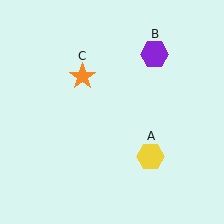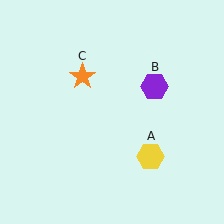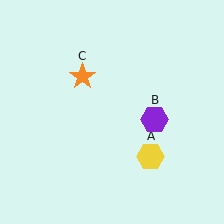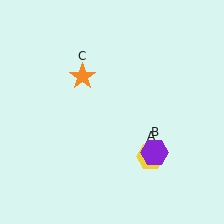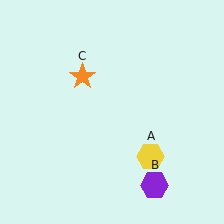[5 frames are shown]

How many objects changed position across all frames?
1 object changed position: purple hexagon (object B).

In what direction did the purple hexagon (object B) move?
The purple hexagon (object B) moved down.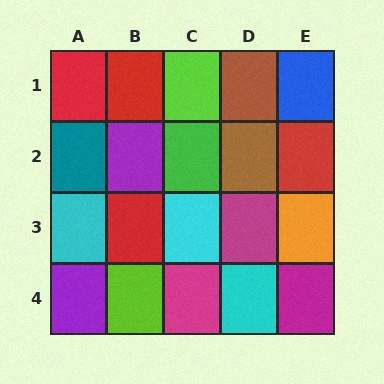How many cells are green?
1 cell is green.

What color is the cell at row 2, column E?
Red.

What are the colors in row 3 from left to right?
Cyan, red, cyan, magenta, orange.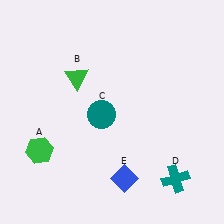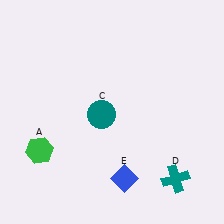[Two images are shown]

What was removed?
The green triangle (B) was removed in Image 2.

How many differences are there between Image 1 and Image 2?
There is 1 difference between the two images.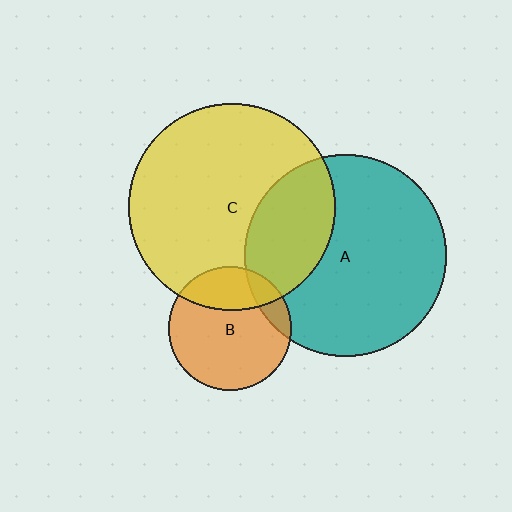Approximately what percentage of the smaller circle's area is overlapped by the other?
Approximately 30%.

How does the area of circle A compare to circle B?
Approximately 2.7 times.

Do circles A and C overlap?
Yes.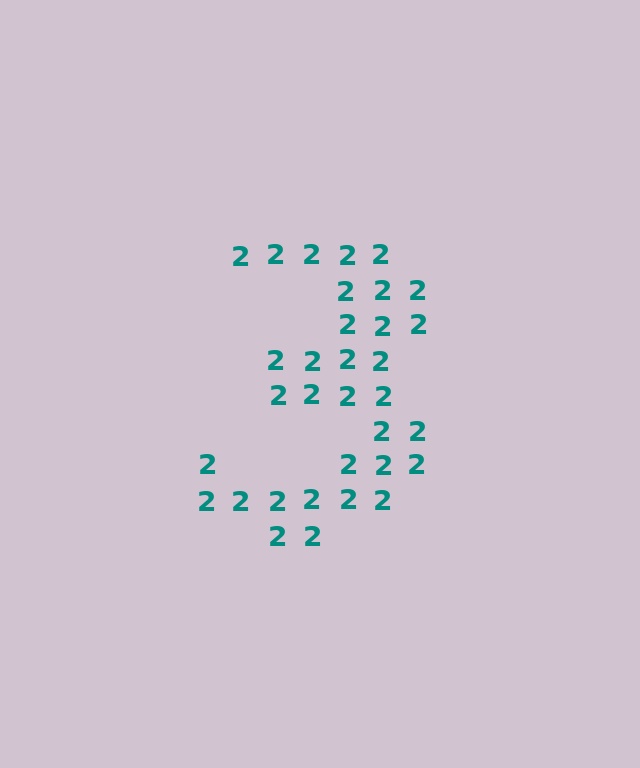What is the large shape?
The large shape is the digit 3.